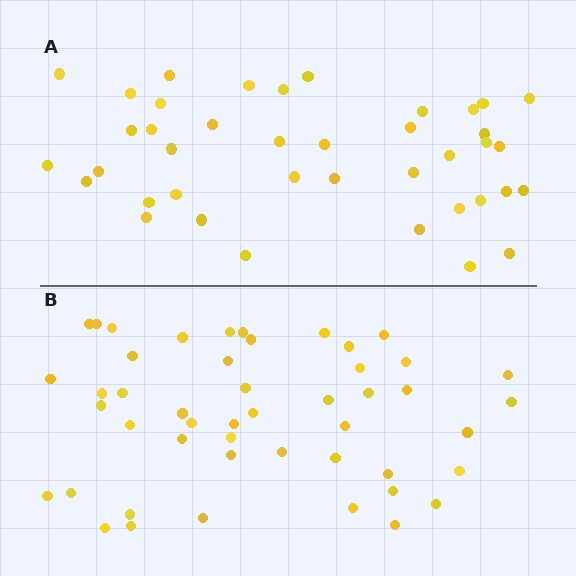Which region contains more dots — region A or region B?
Region B (the bottom region) has more dots.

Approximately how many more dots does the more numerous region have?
Region B has roughly 8 or so more dots than region A.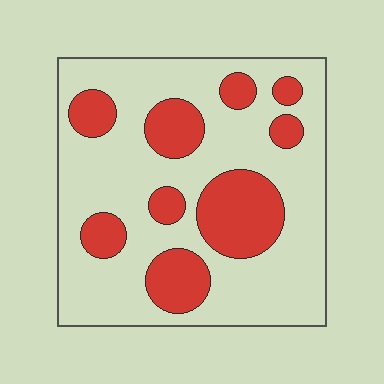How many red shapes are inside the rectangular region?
9.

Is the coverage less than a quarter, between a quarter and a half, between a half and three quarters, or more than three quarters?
Between a quarter and a half.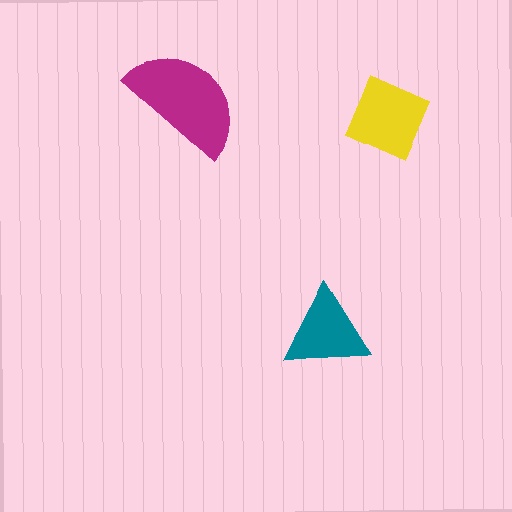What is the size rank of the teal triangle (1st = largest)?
3rd.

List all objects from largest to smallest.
The magenta semicircle, the yellow square, the teal triangle.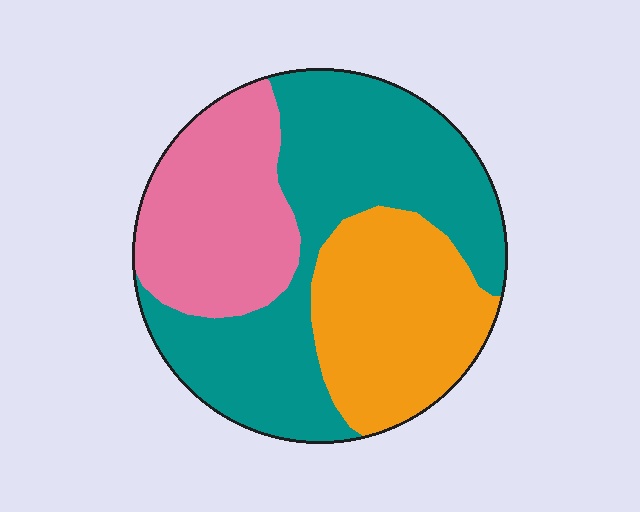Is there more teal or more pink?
Teal.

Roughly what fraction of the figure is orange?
Orange covers around 30% of the figure.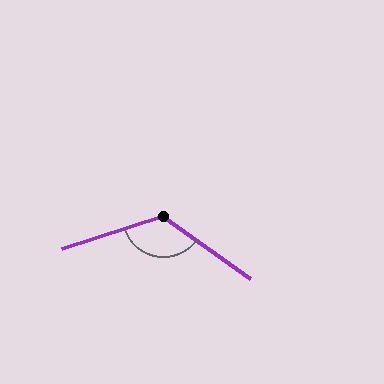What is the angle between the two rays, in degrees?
Approximately 127 degrees.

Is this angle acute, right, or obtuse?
It is obtuse.